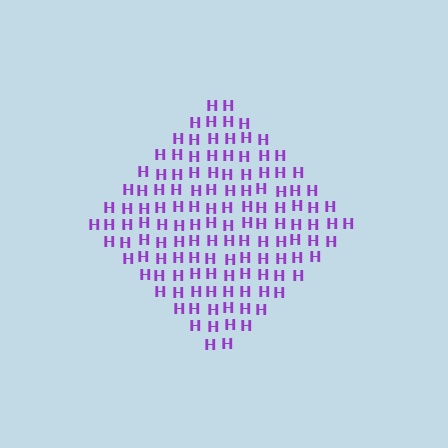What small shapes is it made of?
It is made of small letter H's.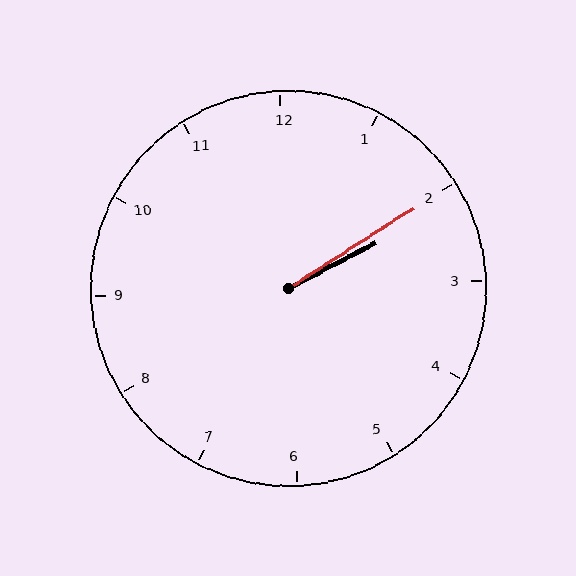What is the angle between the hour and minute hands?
Approximately 5 degrees.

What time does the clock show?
2:10.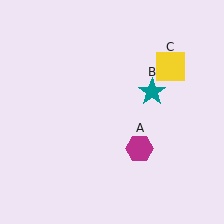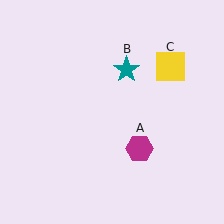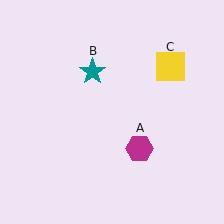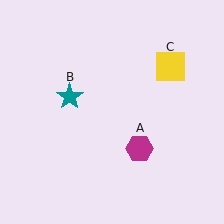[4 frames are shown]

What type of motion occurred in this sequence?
The teal star (object B) rotated counterclockwise around the center of the scene.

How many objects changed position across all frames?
1 object changed position: teal star (object B).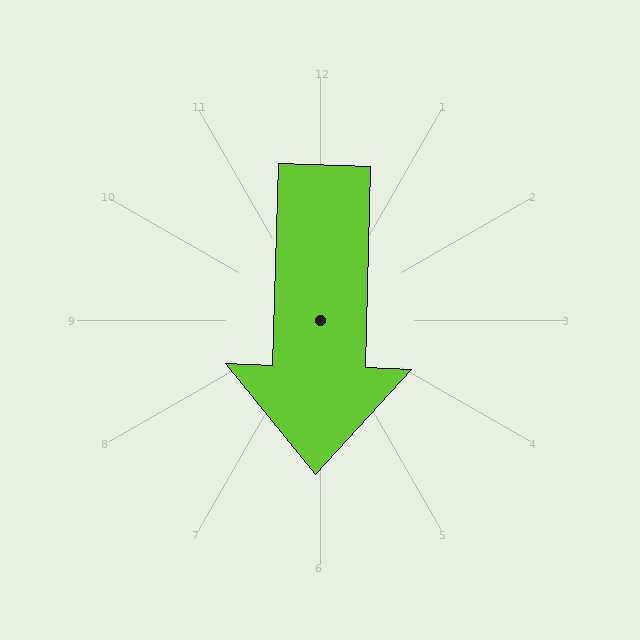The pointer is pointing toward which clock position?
Roughly 6 o'clock.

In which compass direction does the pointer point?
South.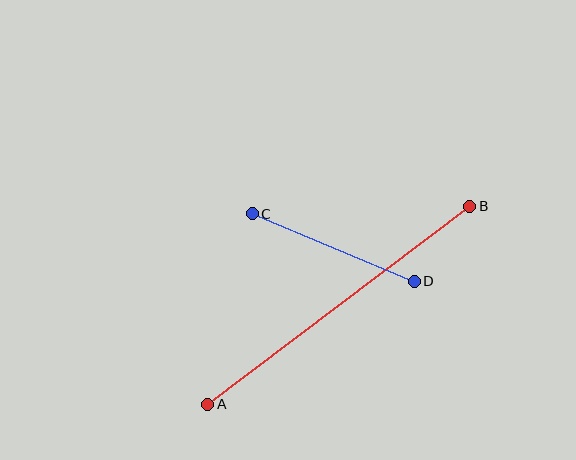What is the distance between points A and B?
The distance is approximately 329 pixels.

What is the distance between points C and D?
The distance is approximately 176 pixels.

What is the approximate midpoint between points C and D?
The midpoint is at approximately (333, 247) pixels.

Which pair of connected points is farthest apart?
Points A and B are farthest apart.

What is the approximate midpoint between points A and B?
The midpoint is at approximately (339, 305) pixels.